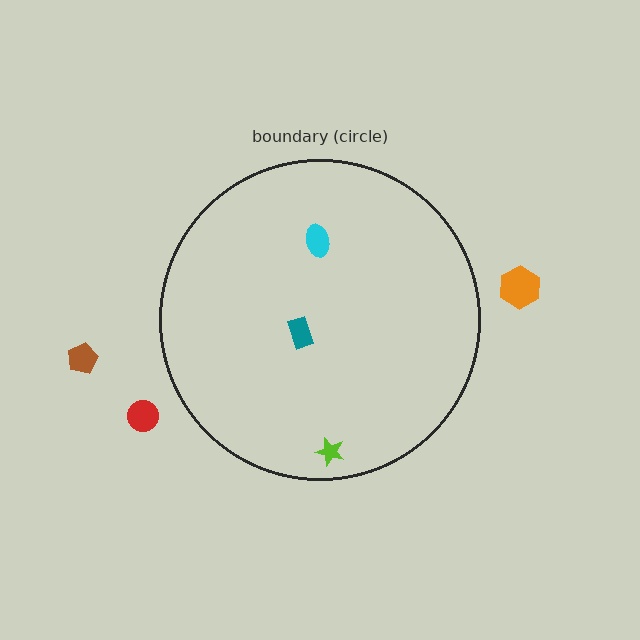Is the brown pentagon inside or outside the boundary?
Outside.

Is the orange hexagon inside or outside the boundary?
Outside.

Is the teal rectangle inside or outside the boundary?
Inside.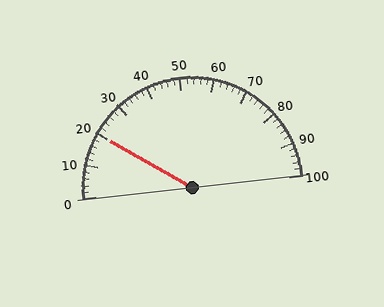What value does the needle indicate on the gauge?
The needle indicates approximately 20.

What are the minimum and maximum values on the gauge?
The gauge ranges from 0 to 100.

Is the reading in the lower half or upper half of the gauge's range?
The reading is in the lower half of the range (0 to 100).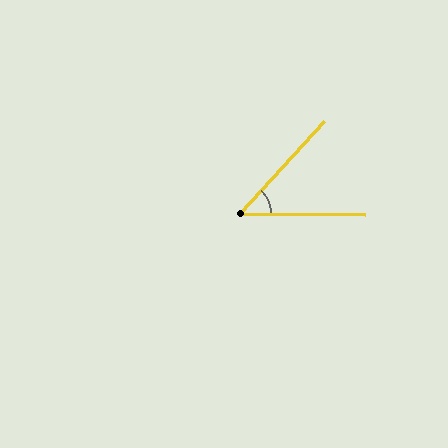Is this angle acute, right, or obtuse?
It is acute.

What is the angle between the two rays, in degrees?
Approximately 48 degrees.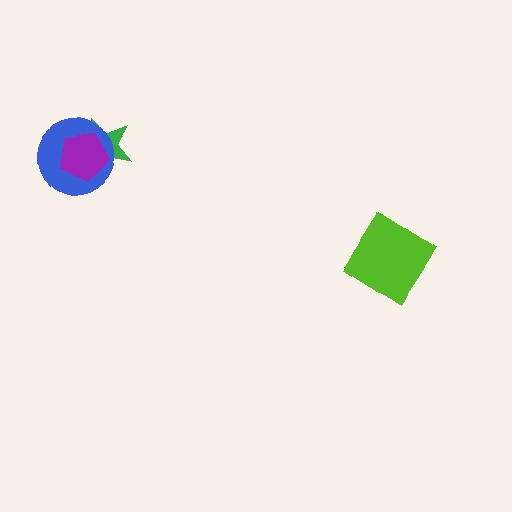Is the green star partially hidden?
Yes, it is partially covered by another shape.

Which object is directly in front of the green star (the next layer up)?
The blue circle is directly in front of the green star.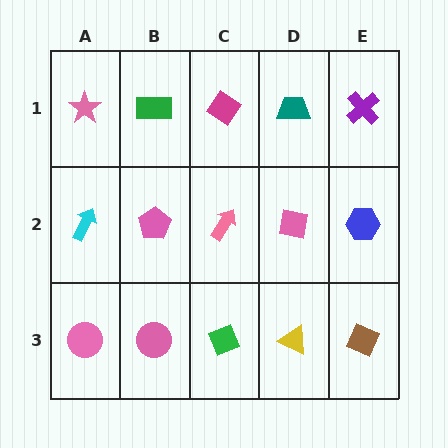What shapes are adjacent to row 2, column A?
A pink star (row 1, column A), a pink circle (row 3, column A), a pink pentagon (row 2, column B).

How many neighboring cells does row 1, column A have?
2.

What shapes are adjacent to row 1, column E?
A blue hexagon (row 2, column E), a teal trapezoid (row 1, column D).